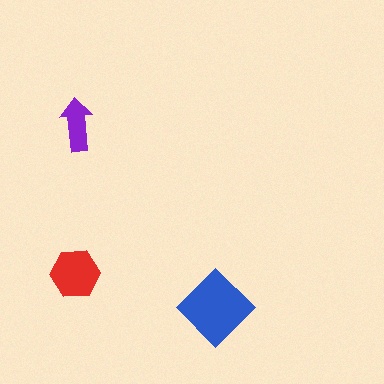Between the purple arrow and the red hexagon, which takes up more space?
The red hexagon.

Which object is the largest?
The blue diamond.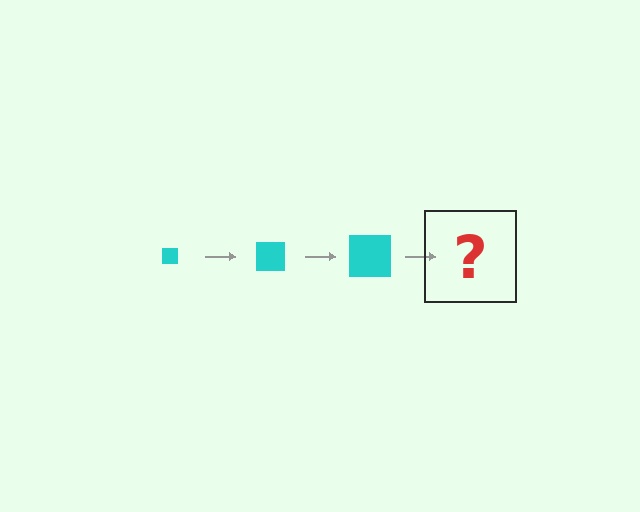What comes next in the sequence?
The next element should be a cyan square, larger than the previous one.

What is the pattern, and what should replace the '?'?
The pattern is that the square gets progressively larger each step. The '?' should be a cyan square, larger than the previous one.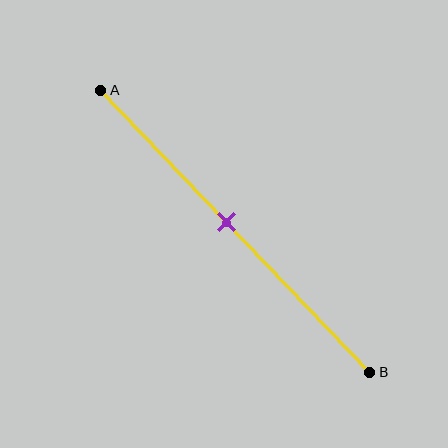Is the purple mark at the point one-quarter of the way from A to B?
No, the mark is at about 45% from A, not at the 25% one-quarter point.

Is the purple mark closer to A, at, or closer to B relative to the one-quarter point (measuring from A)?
The purple mark is closer to point B than the one-quarter point of segment AB.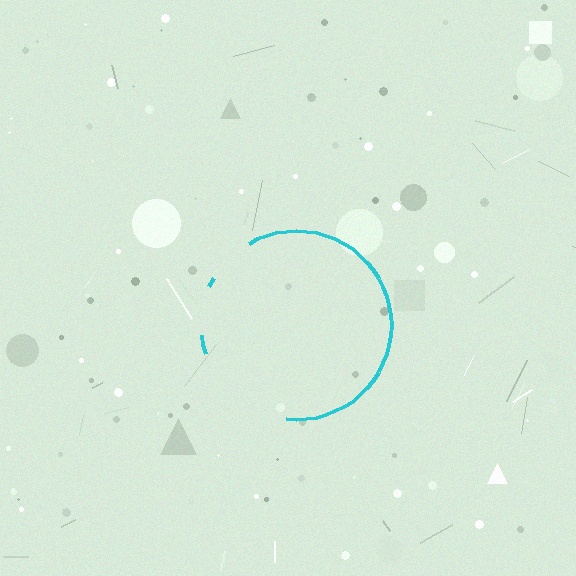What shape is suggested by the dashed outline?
The dashed outline suggests a circle.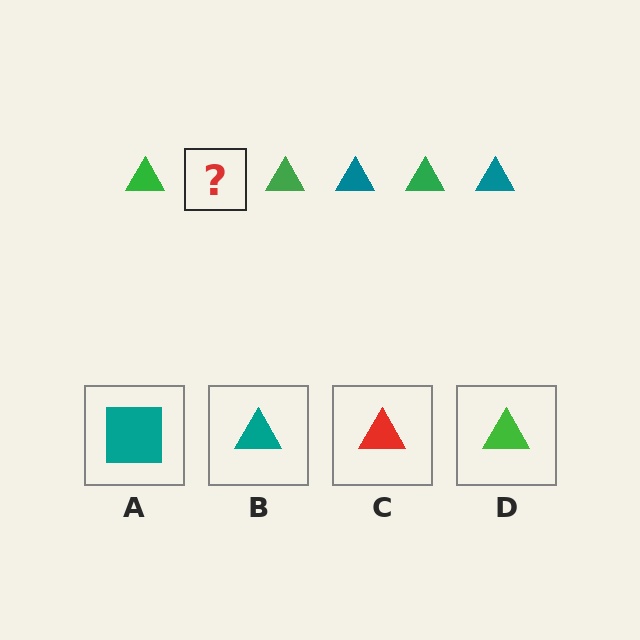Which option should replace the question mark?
Option B.